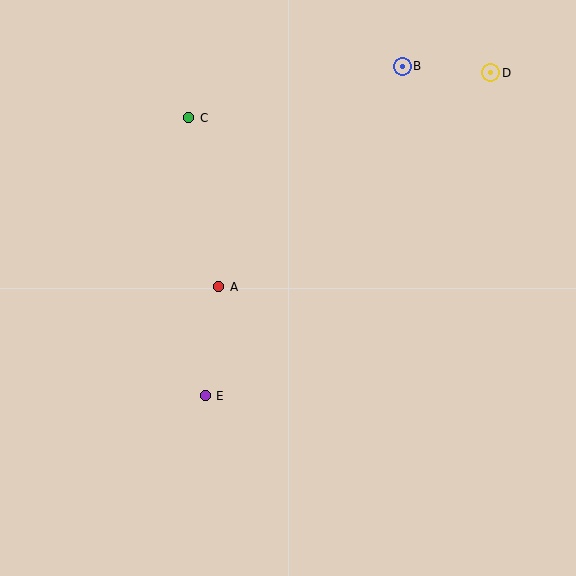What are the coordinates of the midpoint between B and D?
The midpoint between B and D is at (446, 70).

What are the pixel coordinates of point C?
Point C is at (189, 118).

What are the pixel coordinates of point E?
Point E is at (205, 396).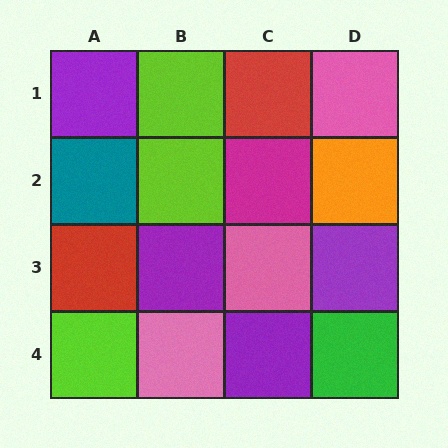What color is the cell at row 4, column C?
Purple.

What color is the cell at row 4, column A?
Lime.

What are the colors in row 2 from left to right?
Teal, lime, magenta, orange.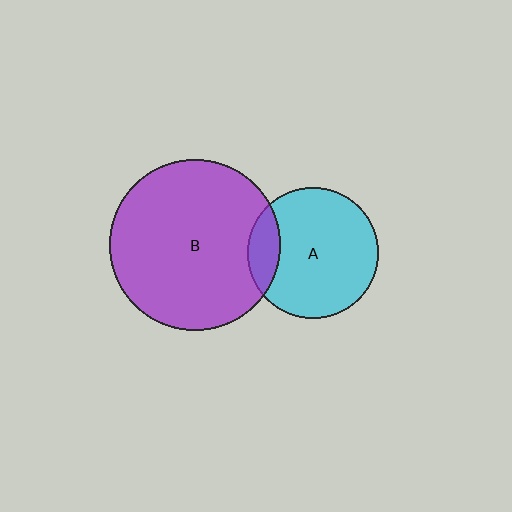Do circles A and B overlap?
Yes.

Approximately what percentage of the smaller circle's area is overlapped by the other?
Approximately 15%.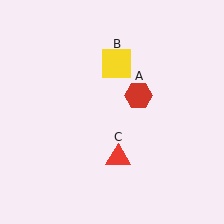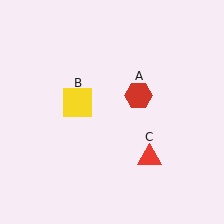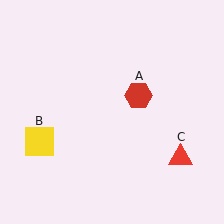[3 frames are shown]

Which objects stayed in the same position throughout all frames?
Red hexagon (object A) remained stationary.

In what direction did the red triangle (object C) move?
The red triangle (object C) moved right.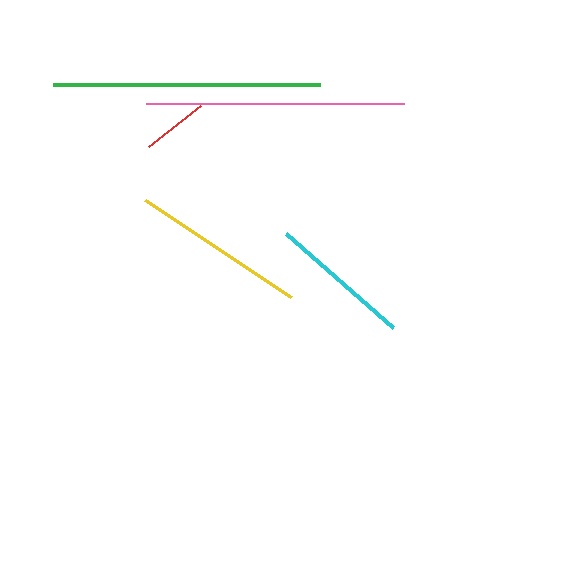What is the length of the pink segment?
The pink segment is approximately 258 pixels long.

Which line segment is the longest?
The green line is the longest at approximately 267 pixels.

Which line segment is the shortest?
The red line is the shortest at approximately 66 pixels.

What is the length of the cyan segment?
The cyan segment is approximately 143 pixels long.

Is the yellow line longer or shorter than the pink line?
The pink line is longer than the yellow line.